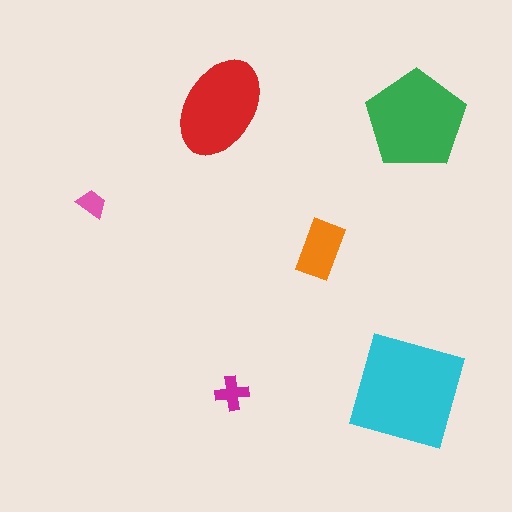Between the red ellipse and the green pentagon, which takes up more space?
The green pentagon.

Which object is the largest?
The cyan square.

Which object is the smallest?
The pink trapezoid.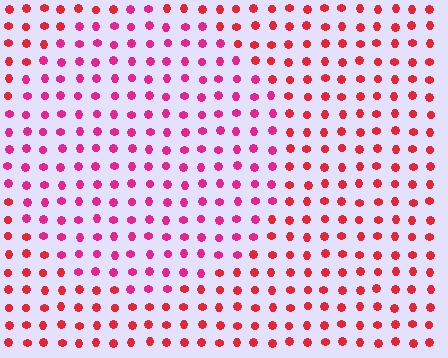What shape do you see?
I see a circle.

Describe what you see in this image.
The image is filled with small red elements in a uniform arrangement. A circle-shaped region is visible where the elements are tinted to a slightly different hue, forming a subtle color boundary.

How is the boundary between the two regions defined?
The boundary is defined purely by a slight shift in hue (about 28 degrees). Spacing, size, and orientation are identical on both sides.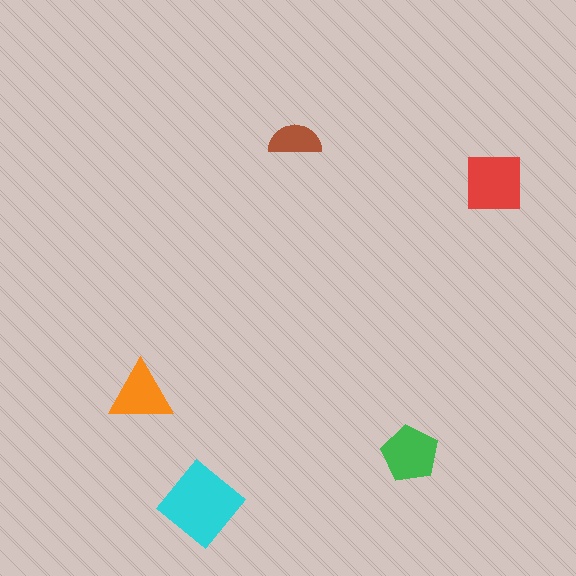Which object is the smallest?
The brown semicircle.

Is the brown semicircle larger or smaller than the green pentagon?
Smaller.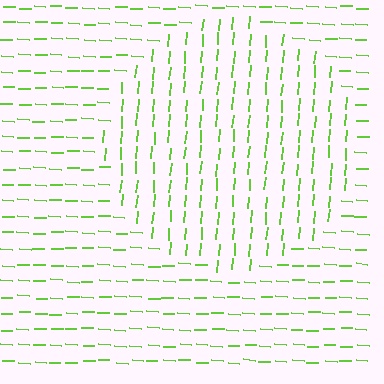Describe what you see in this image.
The image is filled with small lime line segments. A circle region in the image has lines oriented differently from the surrounding lines, creating a visible texture boundary.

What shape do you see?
I see a circle.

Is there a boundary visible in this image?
Yes, there is a texture boundary formed by a change in line orientation.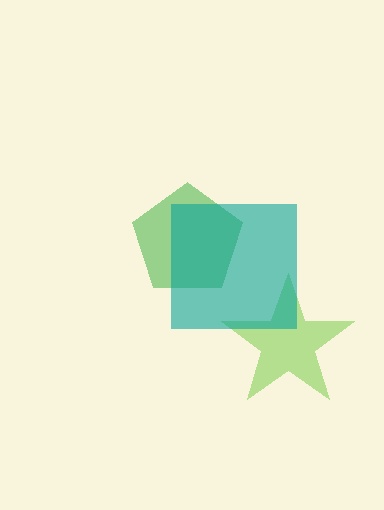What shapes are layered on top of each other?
The layered shapes are: a green pentagon, a lime star, a teal square.